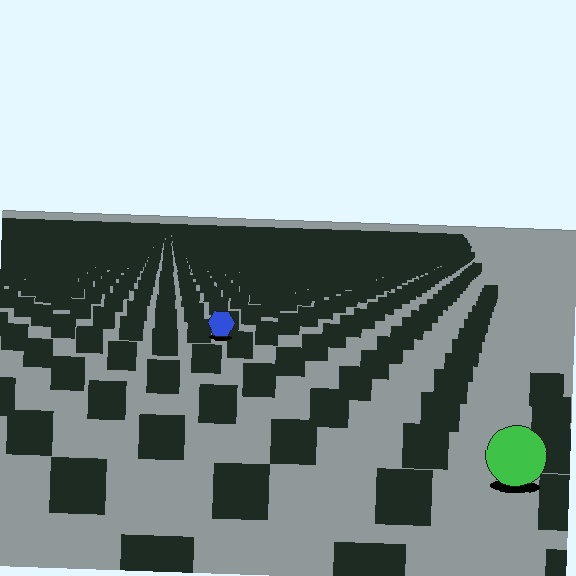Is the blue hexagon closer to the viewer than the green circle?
No. The green circle is closer — you can tell from the texture gradient: the ground texture is coarser near it.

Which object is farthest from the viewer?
The blue hexagon is farthest from the viewer. It appears smaller and the ground texture around it is denser.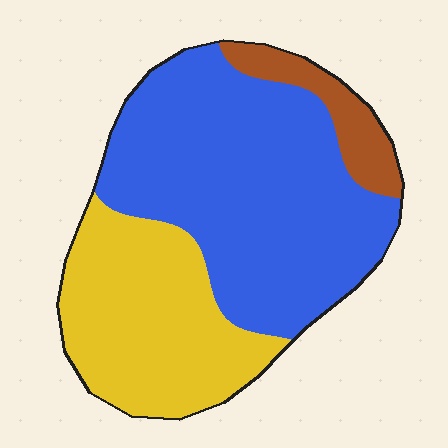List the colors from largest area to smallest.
From largest to smallest: blue, yellow, brown.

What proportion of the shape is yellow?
Yellow covers 34% of the shape.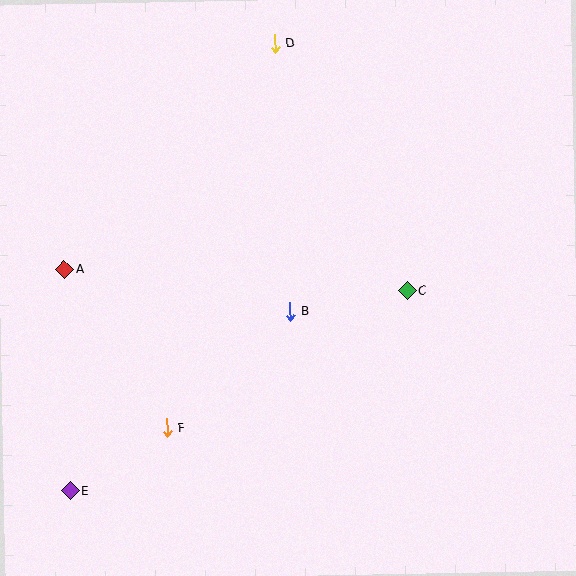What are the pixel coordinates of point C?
Point C is at (407, 290).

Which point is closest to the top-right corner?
Point D is closest to the top-right corner.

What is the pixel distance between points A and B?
The distance between A and B is 229 pixels.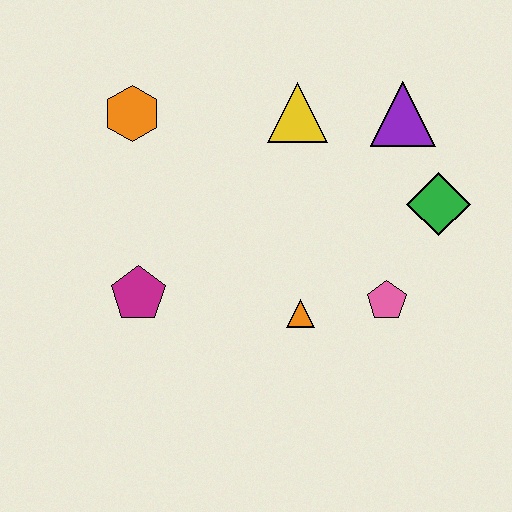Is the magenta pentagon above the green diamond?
No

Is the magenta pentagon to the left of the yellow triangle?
Yes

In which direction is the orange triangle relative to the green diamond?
The orange triangle is to the left of the green diamond.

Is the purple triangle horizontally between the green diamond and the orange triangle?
Yes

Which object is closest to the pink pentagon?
The orange triangle is closest to the pink pentagon.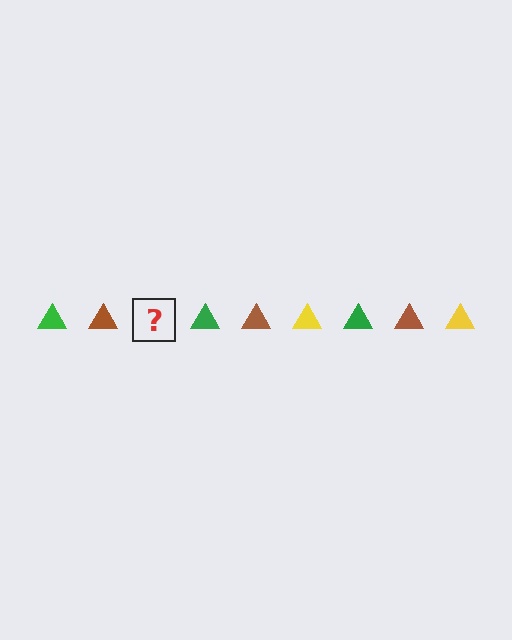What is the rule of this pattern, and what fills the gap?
The rule is that the pattern cycles through green, brown, yellow triangles. The gap should be filled with a yellow triangle.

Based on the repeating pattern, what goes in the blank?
The blank should be a yellow triangle.